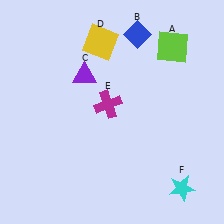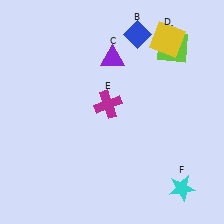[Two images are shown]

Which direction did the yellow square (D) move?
The yellow square (D) moved right.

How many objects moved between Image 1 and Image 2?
2 objects moved between the two images.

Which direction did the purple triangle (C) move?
The purple triangle (C) moved right.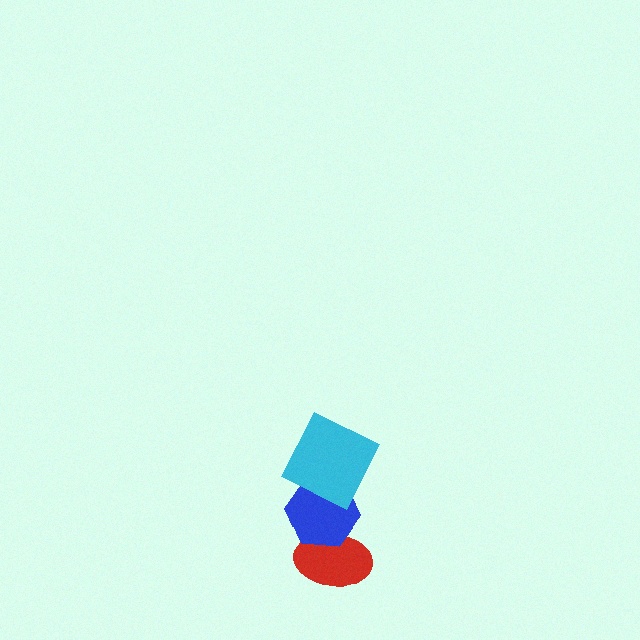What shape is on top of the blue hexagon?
The cyan square is on top of the blue hexagon.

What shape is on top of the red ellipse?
The blue hexagon is on top of the red ellipse.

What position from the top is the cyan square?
The cyan square is 1st from the top.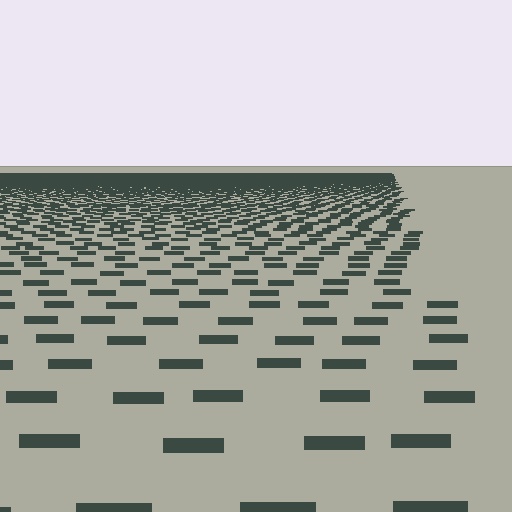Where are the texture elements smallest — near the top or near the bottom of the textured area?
Near the top.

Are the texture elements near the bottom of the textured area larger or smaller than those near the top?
Larger. Near the bottom, elements are closer to the viewer and appear at a bigger on-screen size.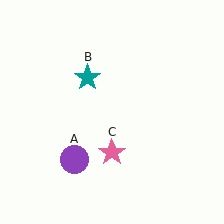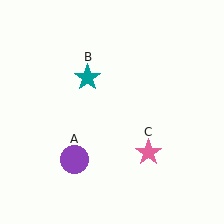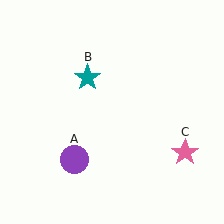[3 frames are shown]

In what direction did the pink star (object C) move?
The pink star (object C) moved right.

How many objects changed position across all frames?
1 object changed position: pink star (object C).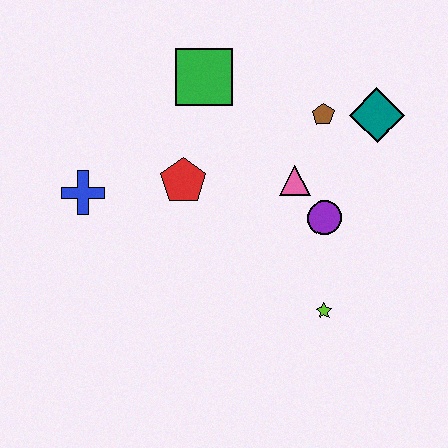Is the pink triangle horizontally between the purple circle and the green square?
Yes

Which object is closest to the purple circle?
The pink triangle is closest to the purple circle.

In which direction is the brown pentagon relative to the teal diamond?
The brown pentagon is to the left of the teal diamond.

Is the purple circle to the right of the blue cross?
Yes